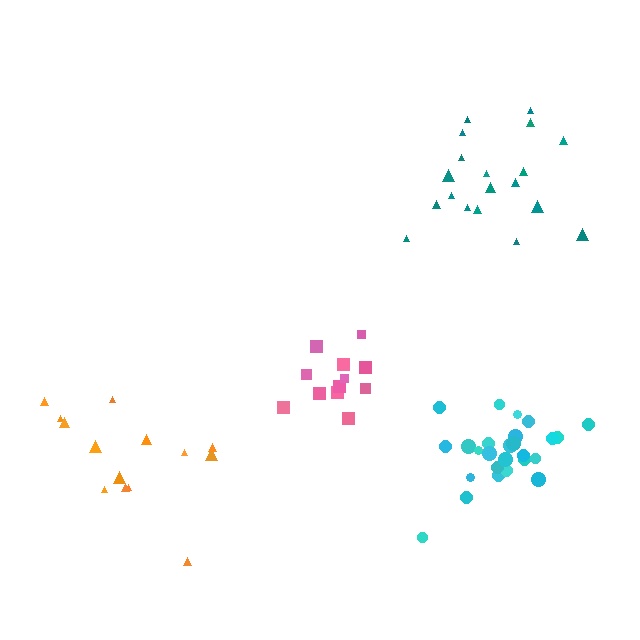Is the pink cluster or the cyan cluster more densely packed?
Pink.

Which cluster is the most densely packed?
Pink.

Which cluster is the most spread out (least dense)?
Orange.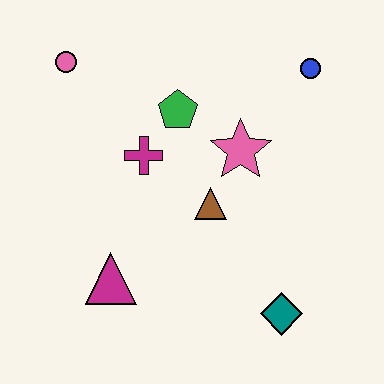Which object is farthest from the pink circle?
The teal diamond is farthest from the pink circle.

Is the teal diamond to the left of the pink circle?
No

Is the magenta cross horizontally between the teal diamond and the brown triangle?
No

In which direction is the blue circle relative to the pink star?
The blue circle is above the pink star.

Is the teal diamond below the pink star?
Yes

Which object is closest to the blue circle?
The pink star is closest to the blue circle.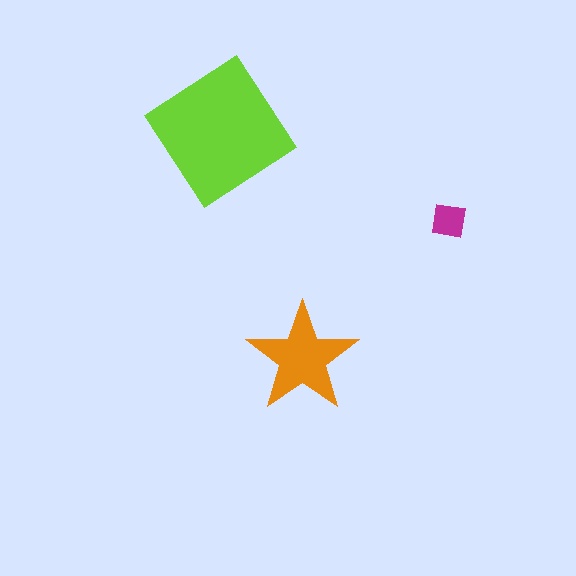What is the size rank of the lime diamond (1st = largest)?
1st.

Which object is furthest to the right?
The magenta square is rightmost.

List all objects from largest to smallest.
The lime diamond, the orange star, the magenta square.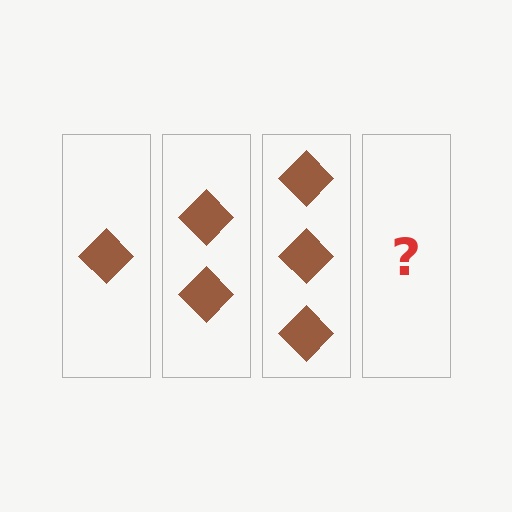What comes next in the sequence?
The next element should be 4 diamonds.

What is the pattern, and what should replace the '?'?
The pattern is that each step adds one more diamond. The '?' should be 4 diamonds.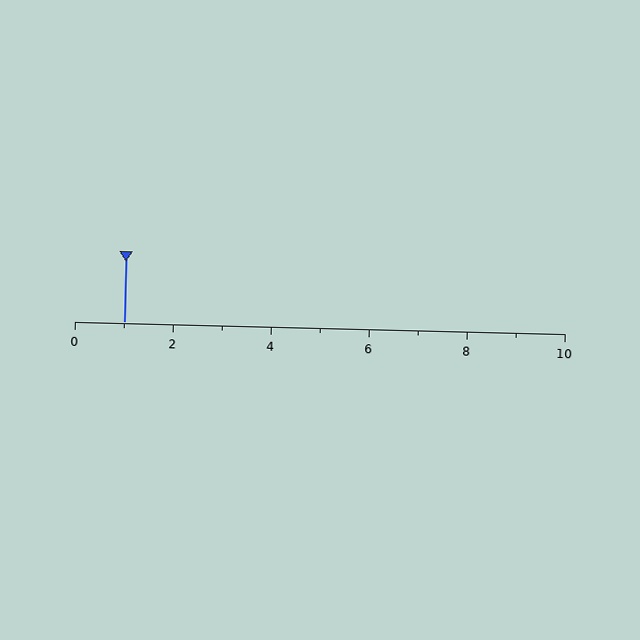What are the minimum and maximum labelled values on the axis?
The axis runs from 0 to 10.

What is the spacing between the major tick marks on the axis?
The major ticks are spaced 2 apart.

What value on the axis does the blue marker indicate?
The marker indicates approximately 1.